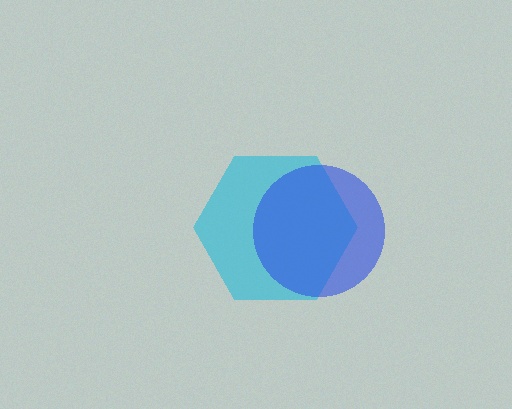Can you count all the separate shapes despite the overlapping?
Yes, there are 2 separate shapes.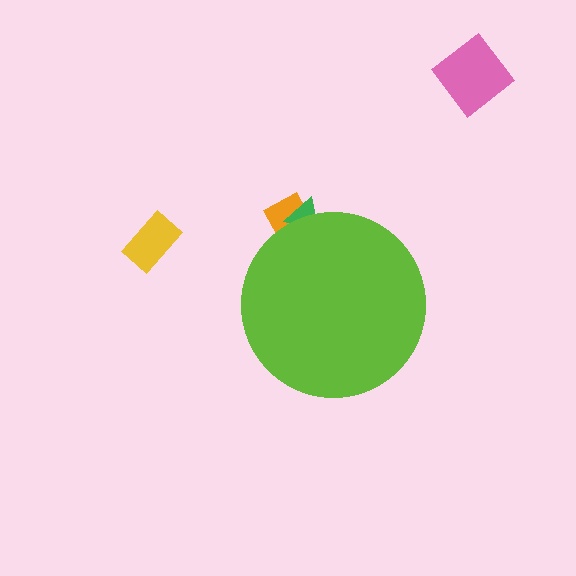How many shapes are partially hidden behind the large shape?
2 shapes are partially hidden.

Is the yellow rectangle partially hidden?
No, the yellow rectangle is fully visible.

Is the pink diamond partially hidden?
No, the pink diamond is fully visible.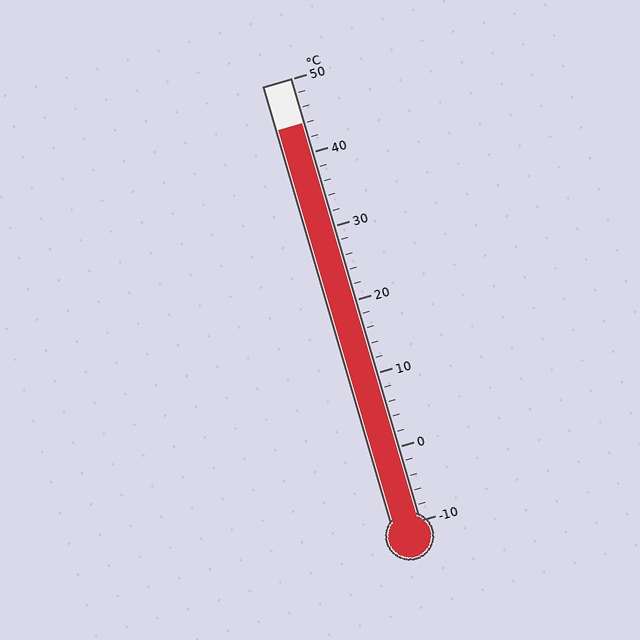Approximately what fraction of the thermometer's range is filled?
The thermometer is filled to approximately 90% of its range.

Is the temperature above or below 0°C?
The temperature is above 0°C.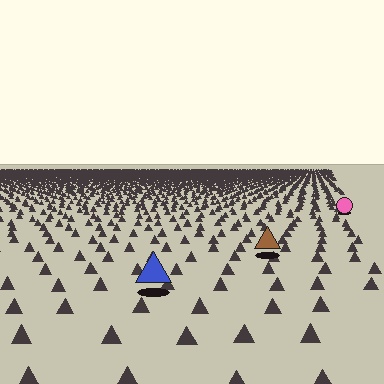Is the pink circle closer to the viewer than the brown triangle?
No. The brown triangle is closer — you can tell from the texture gradient: the ground texture is coarser near it.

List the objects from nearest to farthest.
From nearest to farthest: the blue triangle, the brown triangle, the pink circle.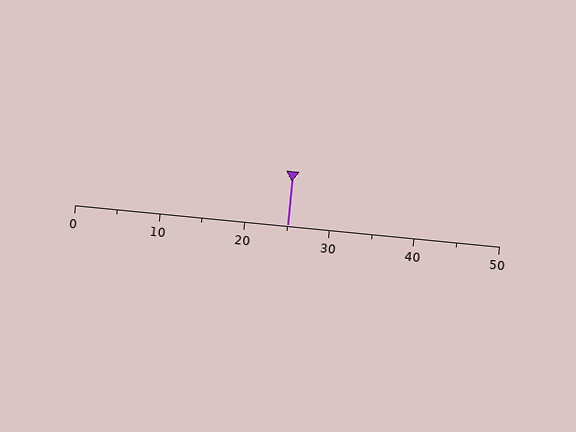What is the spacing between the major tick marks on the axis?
The major ticks are spaced 10 apart.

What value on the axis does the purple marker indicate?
The marker indicates approximately 25.